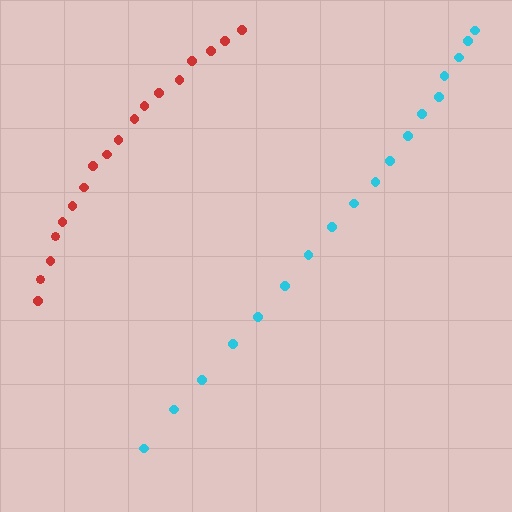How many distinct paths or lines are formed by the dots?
There are 2 distinct paths.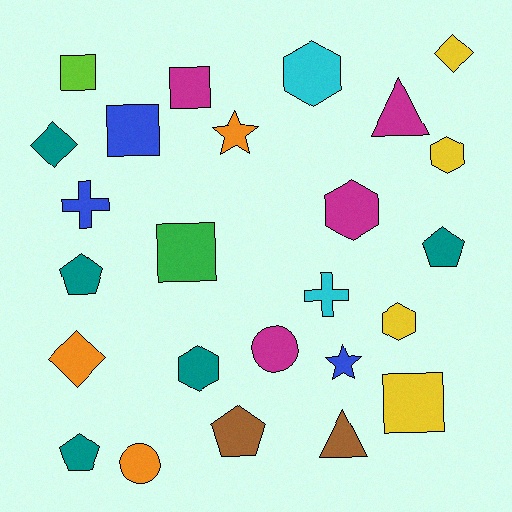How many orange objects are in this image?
There are 3 orange objects.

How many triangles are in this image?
There are 2 triangles.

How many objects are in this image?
There are 25 objects.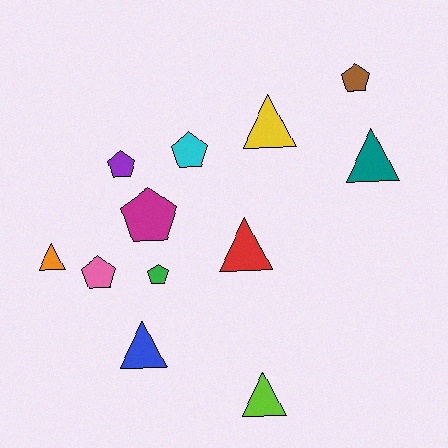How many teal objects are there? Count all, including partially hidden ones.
There is 1 teal object.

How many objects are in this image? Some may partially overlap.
There are 12 objects.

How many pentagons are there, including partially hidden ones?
There are 6 pentagons.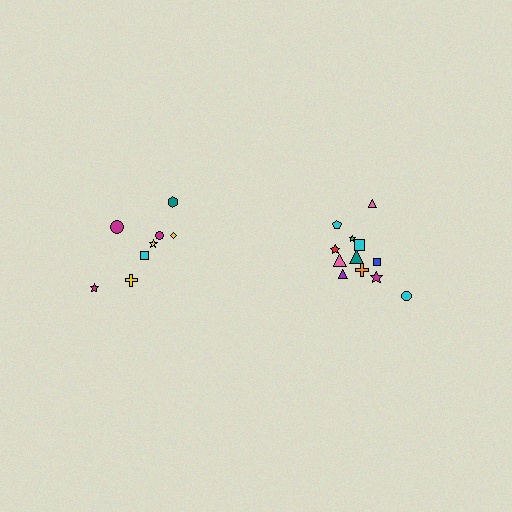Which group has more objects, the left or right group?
The right group.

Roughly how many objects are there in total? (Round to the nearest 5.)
Roughly 20 objects in total.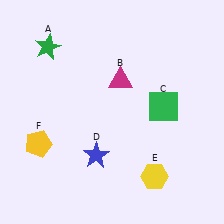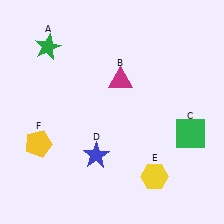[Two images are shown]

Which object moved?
The green square (C) moved down.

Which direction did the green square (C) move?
The green square (C) moved down.